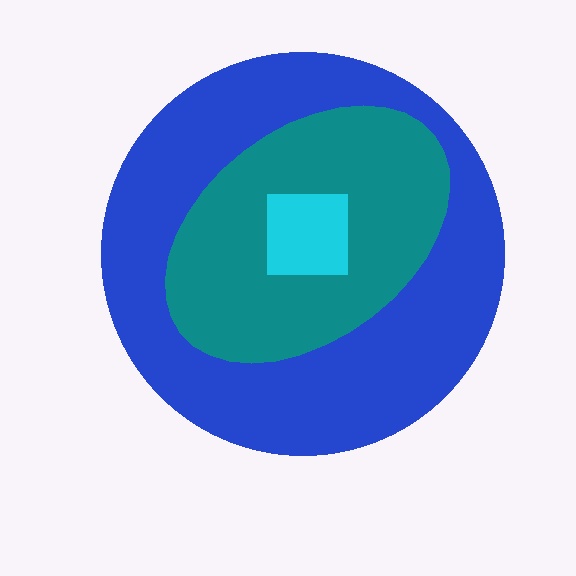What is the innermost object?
The cyan square.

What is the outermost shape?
The blue circle.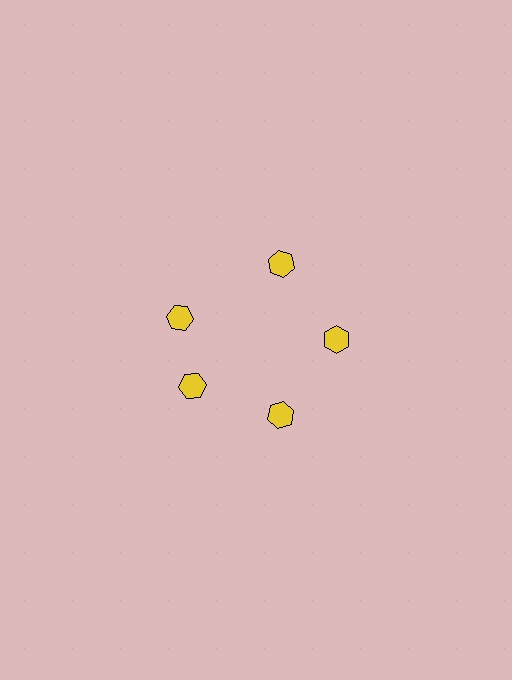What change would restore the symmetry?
The symmetry would be restored by rotating it back into even spacing with its neighbors so that all 5 hexagons sit at equal angles and equal distance from the center.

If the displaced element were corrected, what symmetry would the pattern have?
It would have 5-fold rotational symmetry — the pattern would map onto itself every 72 degrees.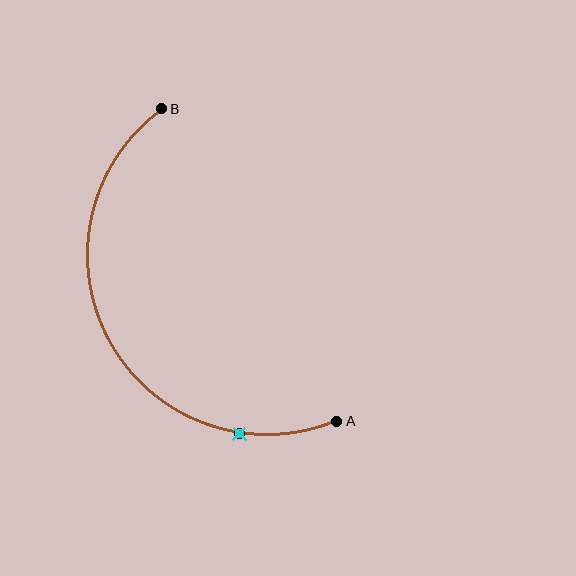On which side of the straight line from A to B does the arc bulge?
The arc bulges to the left of the straight line connecting A and B.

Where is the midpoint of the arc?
The arc midpoint is the point on the curve farthest from the straight line joining A and B. It sits to the left of that line.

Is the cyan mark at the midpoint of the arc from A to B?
No. The cyan mark lies on the arc but is closer to endpoint A. The arc midpoint would be at the point on the curve equidistant along the arc from both A and B.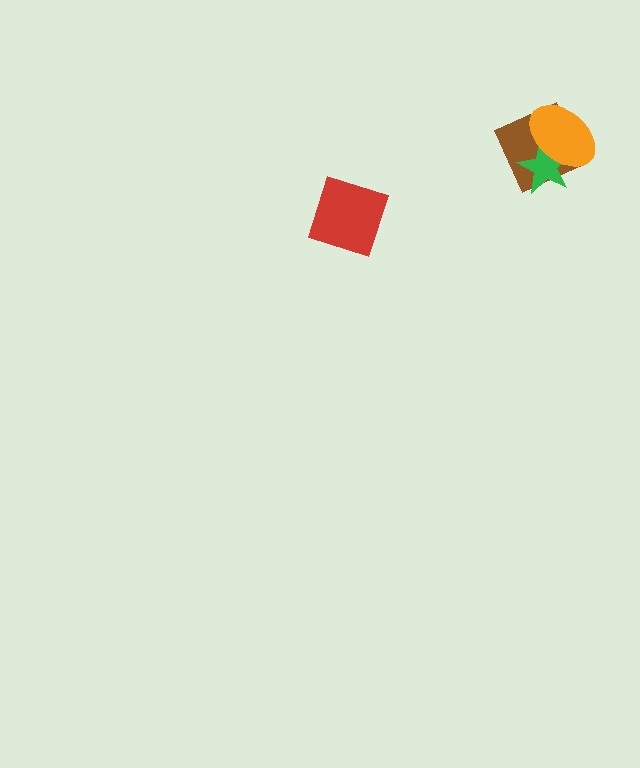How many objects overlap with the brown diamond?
2 objects overlap with the brown diamond.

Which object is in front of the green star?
The orange ellipse is in front of the green star.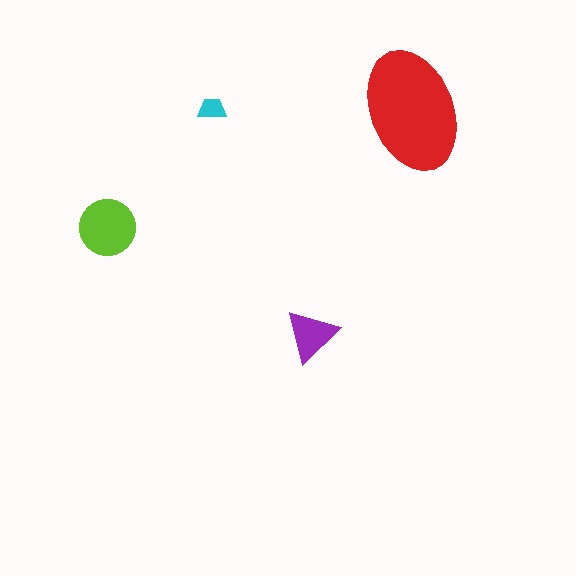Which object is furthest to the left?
The lime circle is leftmost.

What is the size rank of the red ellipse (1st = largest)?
1st.